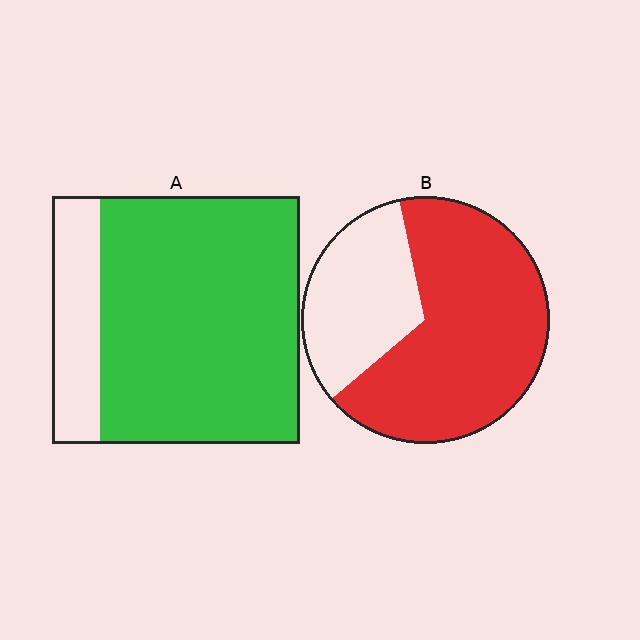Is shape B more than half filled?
Yes.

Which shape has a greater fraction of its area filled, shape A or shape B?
Shape A.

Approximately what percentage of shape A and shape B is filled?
A is approximately 80% and B is approximately 65%.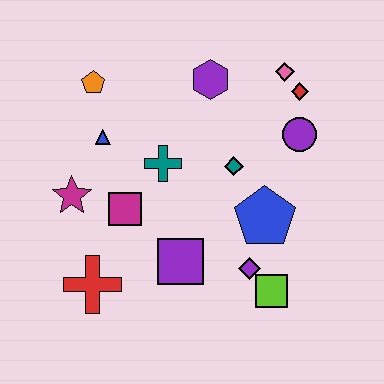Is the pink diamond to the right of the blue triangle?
Yes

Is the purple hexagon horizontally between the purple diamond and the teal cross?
Yes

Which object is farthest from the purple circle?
The red cross is farthest from the purple circle.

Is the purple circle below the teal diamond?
No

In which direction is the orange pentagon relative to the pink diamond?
The orange pentagon is to the left of the pink diamond.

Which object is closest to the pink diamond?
The red diamond is closest to the pink diamond.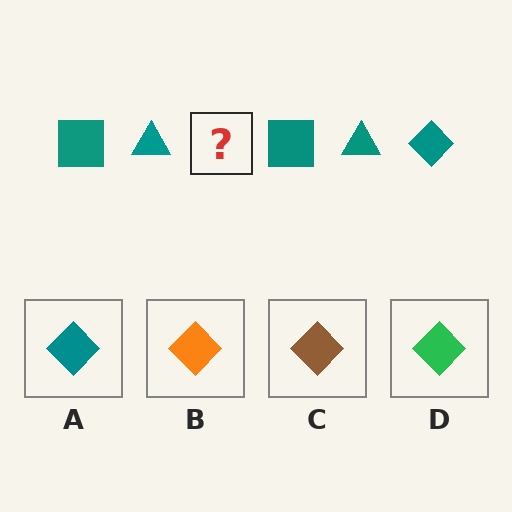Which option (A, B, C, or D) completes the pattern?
A.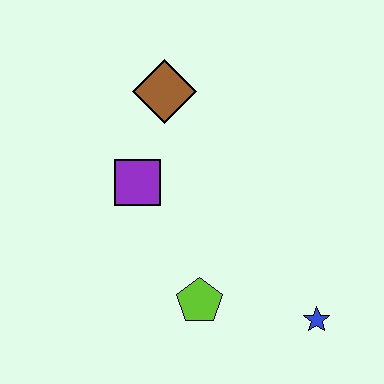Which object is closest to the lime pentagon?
The blue star is closest to the lime pentagon.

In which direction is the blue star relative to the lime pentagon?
The blue star is to the right of the lime pentagon.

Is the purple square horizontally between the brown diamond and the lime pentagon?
No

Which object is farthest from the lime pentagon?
The brown diamond is farthest from the lime pentagon.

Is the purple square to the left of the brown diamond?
Yes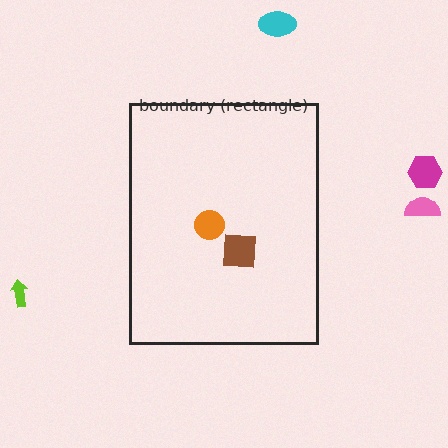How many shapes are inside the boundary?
2 inside, 4 outside.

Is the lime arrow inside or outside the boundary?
Outside.